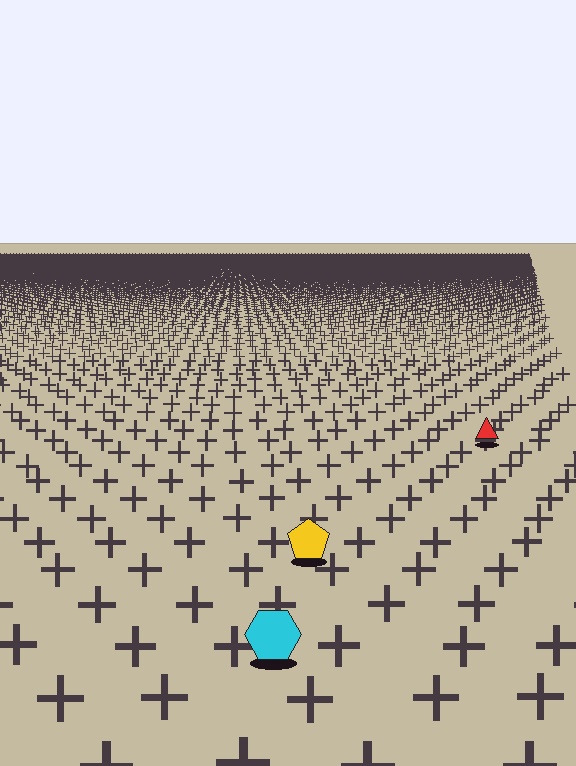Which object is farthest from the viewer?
The red triangle is farthest from the viewer. It appears smaller and the ground texture around it is denser.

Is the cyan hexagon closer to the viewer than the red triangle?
Yes. The cyan hexagon is closer — you can tell from the texture gradient: the ground texture is coarser near it.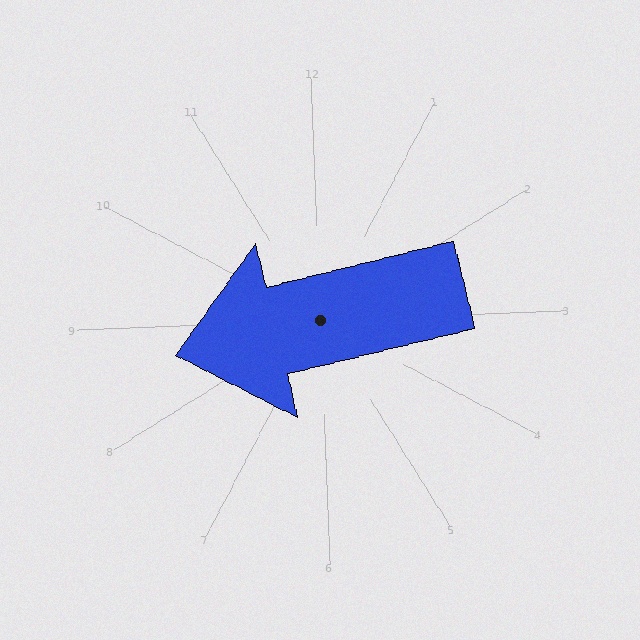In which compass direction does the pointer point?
West.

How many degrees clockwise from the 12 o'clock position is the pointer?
Approximately 259 degrees.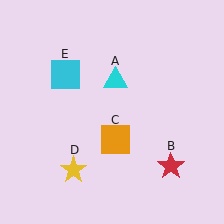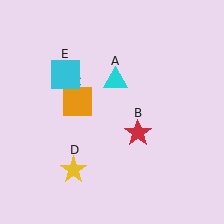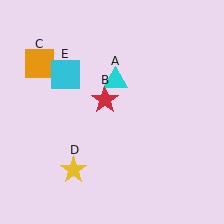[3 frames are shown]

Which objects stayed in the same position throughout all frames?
Cyan triangle (object A) and yellow star (object D) and cyan square (object E) remained stationary.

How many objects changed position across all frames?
2 objects changed position: red star (object B), orange square (object C).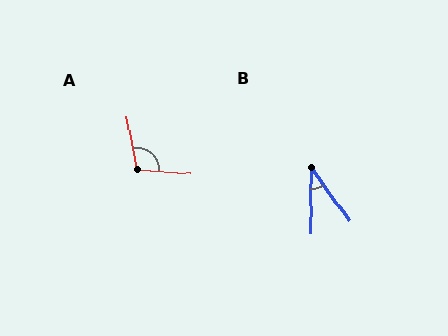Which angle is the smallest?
B, at approximately 36 degrees.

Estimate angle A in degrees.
Approximately 105 degrees.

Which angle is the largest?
A, at approximately 105 degrees.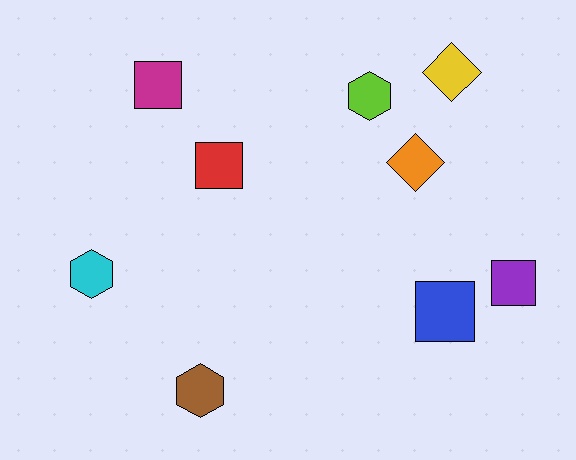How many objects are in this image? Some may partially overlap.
There are 9 objects.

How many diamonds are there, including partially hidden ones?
There are 2 diamonds.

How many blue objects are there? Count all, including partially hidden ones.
There is 1 blue object.